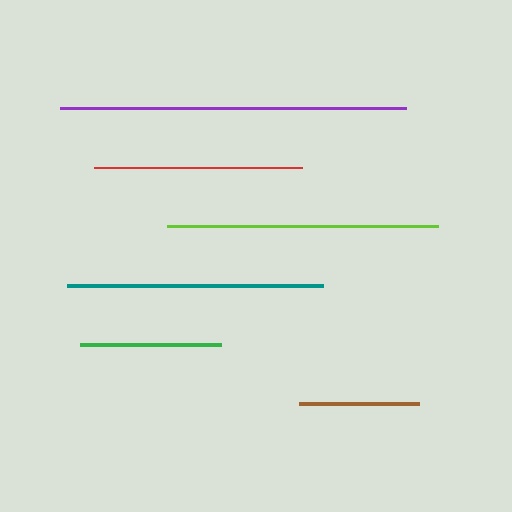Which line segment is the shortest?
The brown line is the shortest at approximately 120 pixels.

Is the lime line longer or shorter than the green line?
The lime line is longer than the green line.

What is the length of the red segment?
The red segment is approximately 208 pixels long.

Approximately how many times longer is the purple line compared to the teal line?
The purple line is approximately 1.4 times the length of the teal line.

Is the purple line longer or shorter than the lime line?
The purple line is longer than the lime line.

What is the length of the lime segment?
The lime segment is approximately 271 pixels long.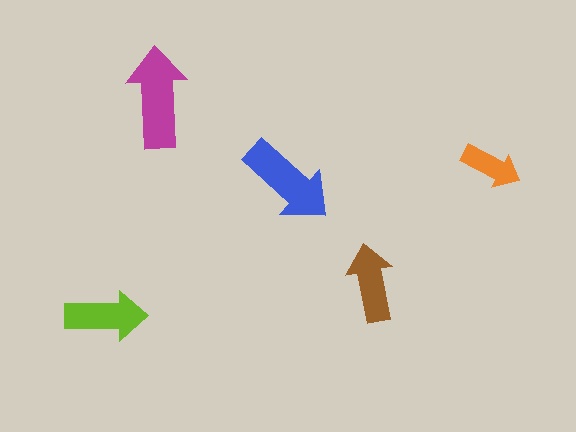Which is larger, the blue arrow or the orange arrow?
The blue one.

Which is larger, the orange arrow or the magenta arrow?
The magenta one.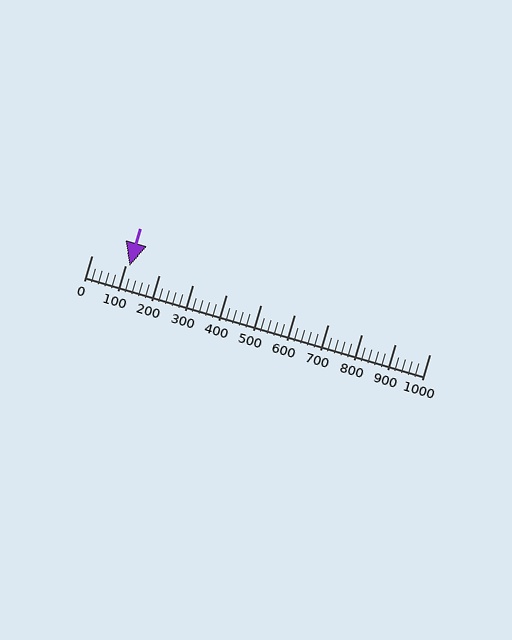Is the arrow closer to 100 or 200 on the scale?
The arrow is closer to 100.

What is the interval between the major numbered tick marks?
The major tick marks are spaced 100 units apart.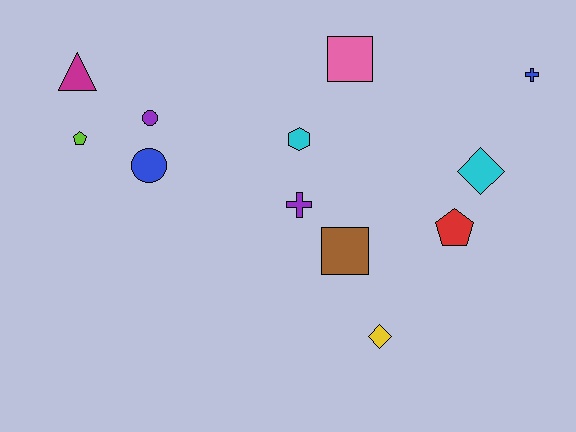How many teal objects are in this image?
There are no teal objects.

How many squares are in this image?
There are 2 squares.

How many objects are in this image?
There are 12 objects.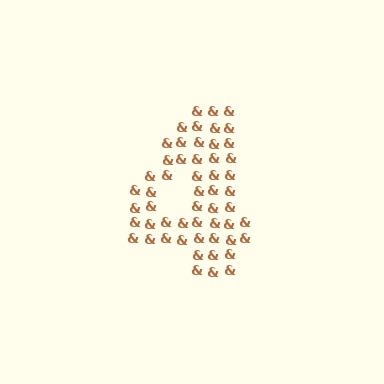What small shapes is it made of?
It is made of small ampersands.